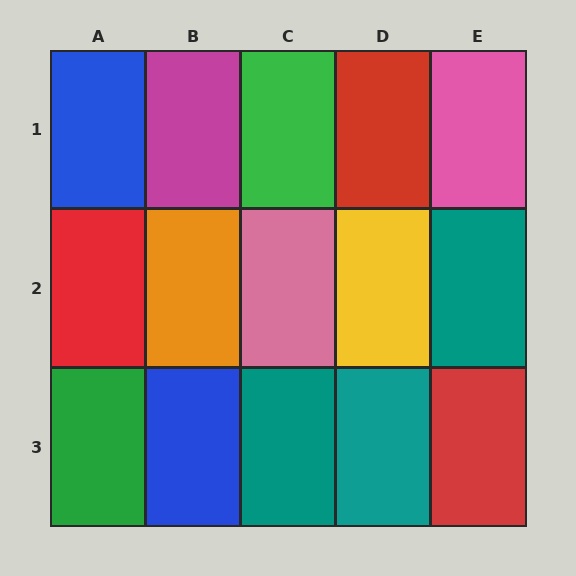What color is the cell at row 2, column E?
Teal.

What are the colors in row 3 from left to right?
Green, blue, teal, teal, red.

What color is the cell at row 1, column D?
Red.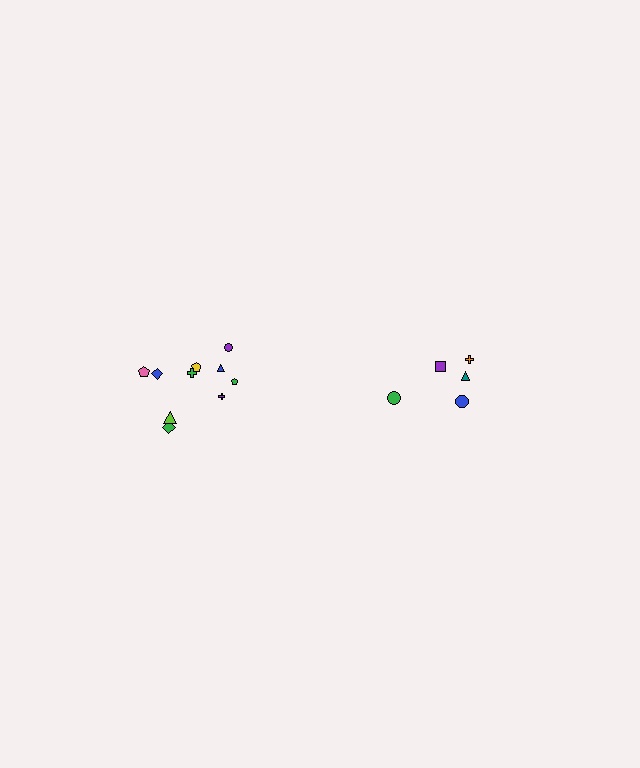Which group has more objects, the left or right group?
The left group.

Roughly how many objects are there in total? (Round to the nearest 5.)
Roughly 15 objects in total.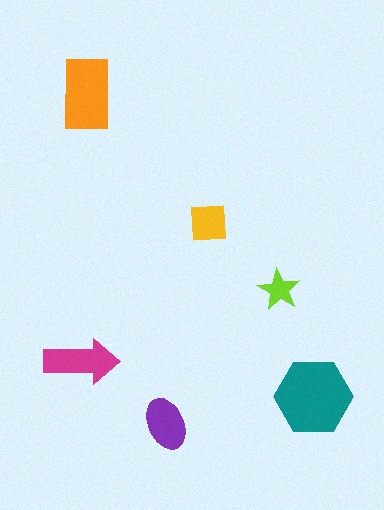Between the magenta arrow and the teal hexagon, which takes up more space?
The teal hexagon.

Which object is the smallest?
The lime star.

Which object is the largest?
The teal hexagon.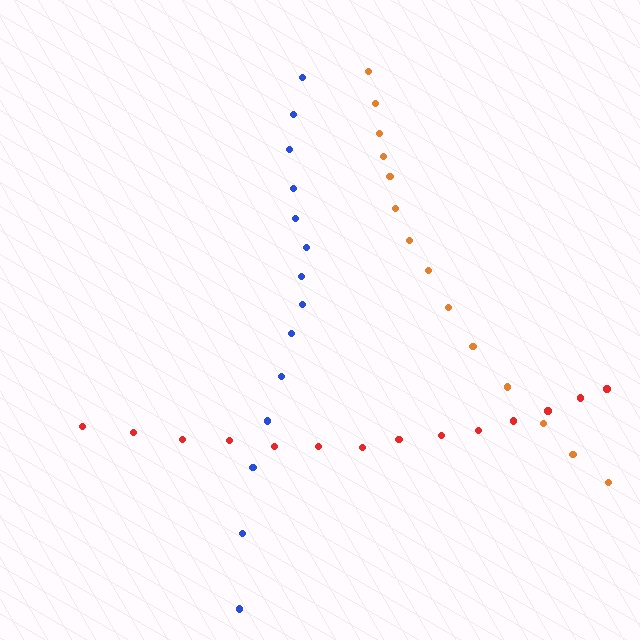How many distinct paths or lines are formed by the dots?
There are 3 distinct paths.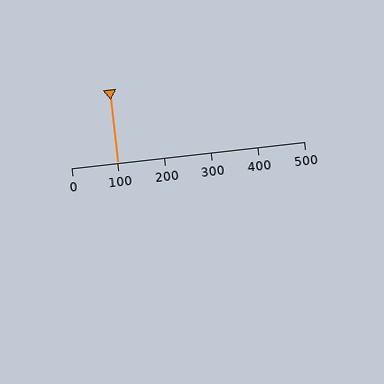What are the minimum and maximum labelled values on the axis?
The axis runs from 0 to 500.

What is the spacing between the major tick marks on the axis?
The major ticks are spaced 100 apart.